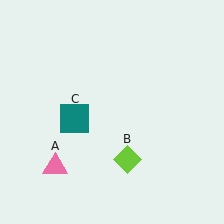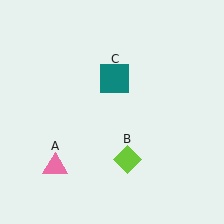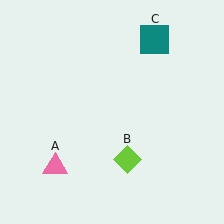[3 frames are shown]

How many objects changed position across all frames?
1 object changed position: teal square (object C).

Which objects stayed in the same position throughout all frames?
Pink triangle (object A) and lime diamond (object B) remained stationary.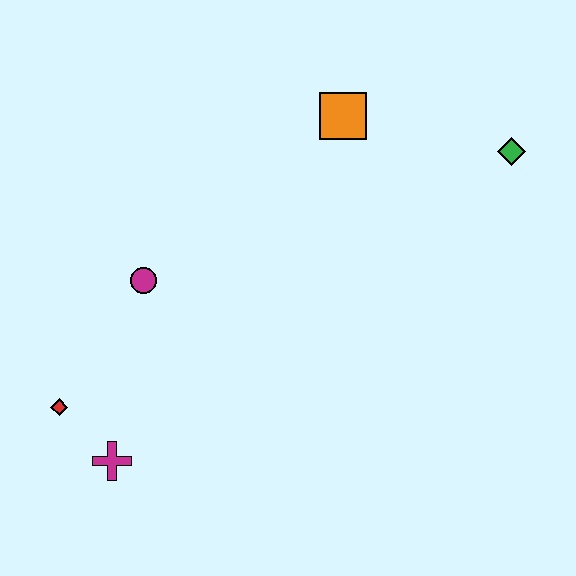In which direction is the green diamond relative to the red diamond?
The green diamond is to the right of the red diamond.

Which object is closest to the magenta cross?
The red diamond is closest to the magenta cross.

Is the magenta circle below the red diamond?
No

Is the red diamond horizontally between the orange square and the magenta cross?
No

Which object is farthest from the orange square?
The magenta cross is farthest from the orange square.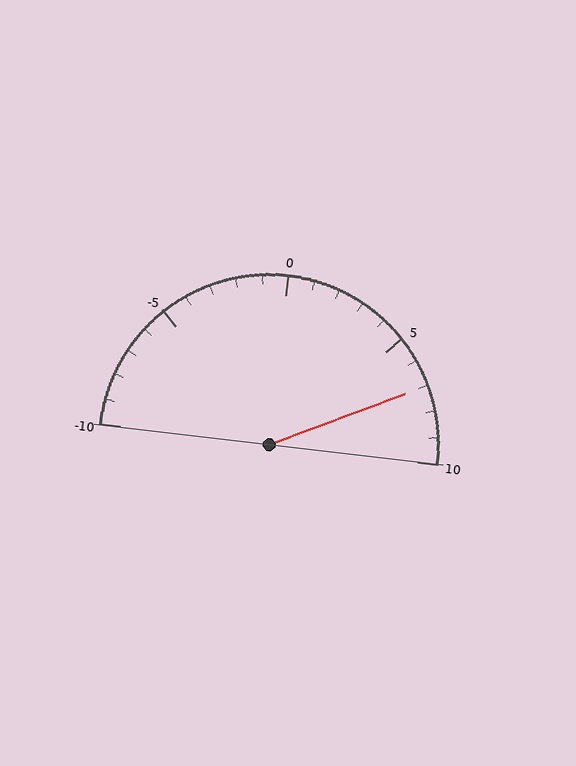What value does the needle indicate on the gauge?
The needle indicates approximately 7.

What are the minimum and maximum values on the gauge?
The gauge ranges from -10 to 10.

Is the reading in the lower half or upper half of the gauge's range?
The reading is in the upper half of the range (-10 to 10).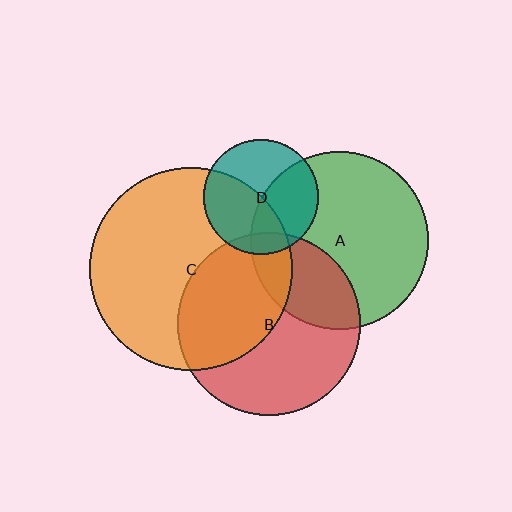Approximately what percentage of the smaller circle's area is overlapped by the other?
Approximately 45%.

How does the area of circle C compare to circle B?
Approximately 1.2 times.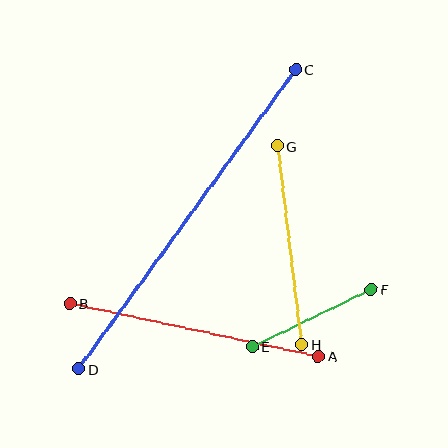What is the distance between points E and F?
The distance is approximately 132 pixels.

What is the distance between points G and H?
The distance is approximately 200 pixels.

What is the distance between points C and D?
The distance is approximately 370 pixels.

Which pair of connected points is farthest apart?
Points C and D are farthest apart.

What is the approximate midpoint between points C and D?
The midpoint is at approximately (187, 219) pixels.